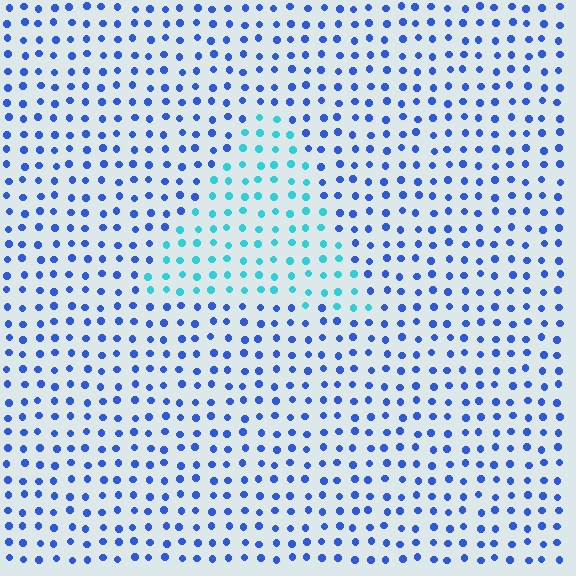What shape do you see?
I see a triangle.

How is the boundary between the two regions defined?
The boundary is defined purely by a slight shift in hue (about 43 degrees). Spacing, size, and orientation are identical on both sides.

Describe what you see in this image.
The image is filled with small blue elements in a uniform arrangement. A triangle-shaped region is visible where the elements are tinted to a slightly different hue, forming a subtle color boundary.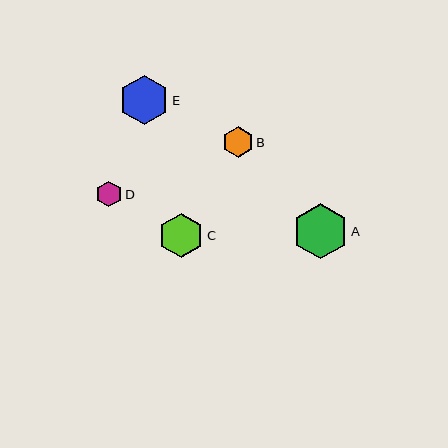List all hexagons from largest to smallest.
From largest to smallest: A, E, C, B, D.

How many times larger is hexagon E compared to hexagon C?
Hexagon E is approximately 1.1 times the size of hexagon C.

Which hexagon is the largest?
Hexagon A is the largest with a size of approximately 55 pixels.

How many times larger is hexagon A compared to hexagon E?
Hexagon A is approximately 1.1 times the size of hexagon E.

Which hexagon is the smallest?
Hexagon D is the smallest with a size of approximately 26 pixels.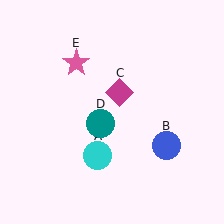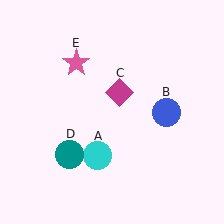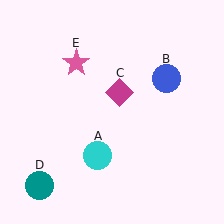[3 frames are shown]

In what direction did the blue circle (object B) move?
The blue circle (object B) moved up.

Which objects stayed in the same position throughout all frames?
Cyan circle (object A) and magenta diamond (object C) and pink star (object E) remained stationary.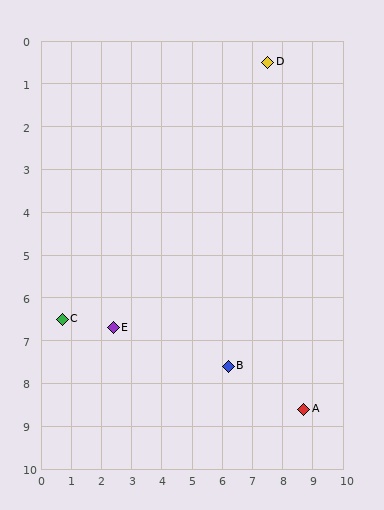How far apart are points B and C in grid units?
Points B and C are about 5.6 grid units apart.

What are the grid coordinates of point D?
Point D is at approximately (7.5, 0.5).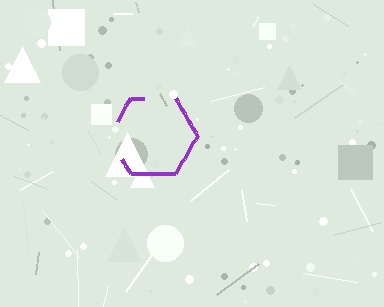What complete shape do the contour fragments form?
The contour fragments form a hexagon.